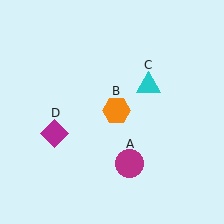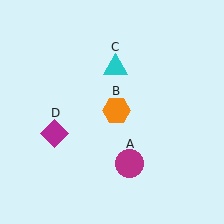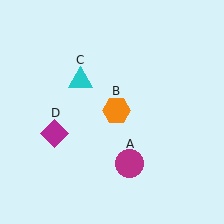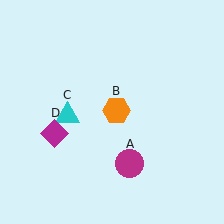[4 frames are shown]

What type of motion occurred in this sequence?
The cyan triangle (object C) rotated counterclockwise around the center of the scene.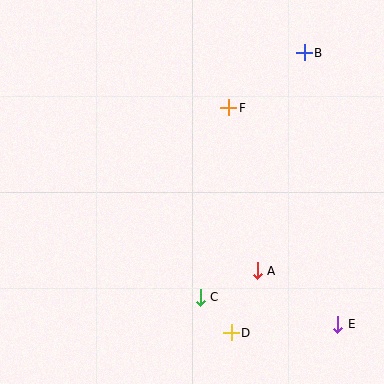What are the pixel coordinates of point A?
Point A is at (257, 271).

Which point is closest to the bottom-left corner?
Point C is closest to the bottom-left corner.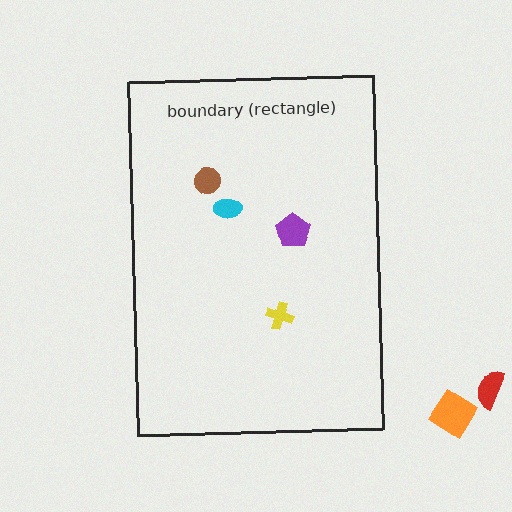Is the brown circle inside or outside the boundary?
Inside.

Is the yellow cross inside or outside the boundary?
Inside.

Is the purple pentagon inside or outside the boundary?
Inside.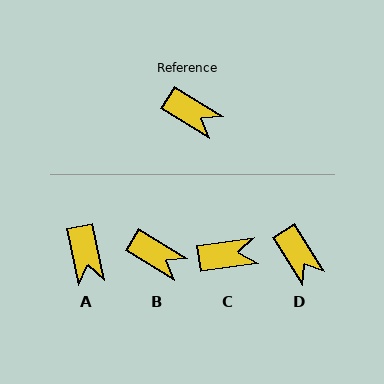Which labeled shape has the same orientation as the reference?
B.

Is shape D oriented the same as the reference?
No, it is off by about 26 degrees.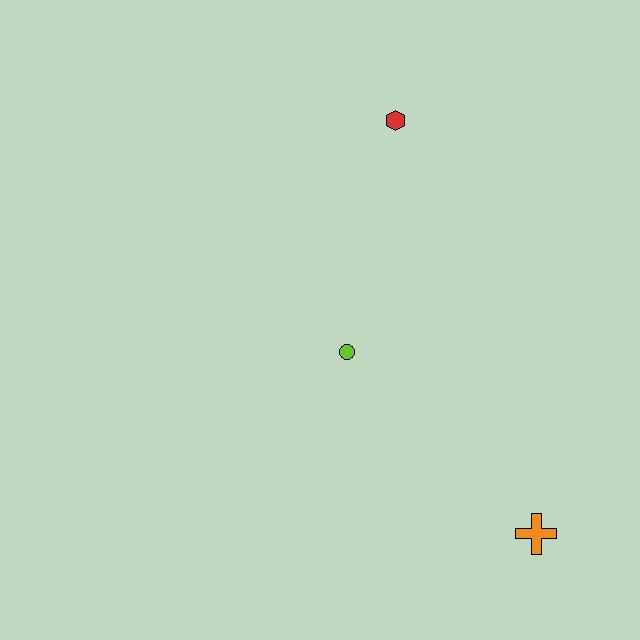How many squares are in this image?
There are no squares.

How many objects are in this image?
There are 3 objects.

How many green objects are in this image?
There are no green objects.